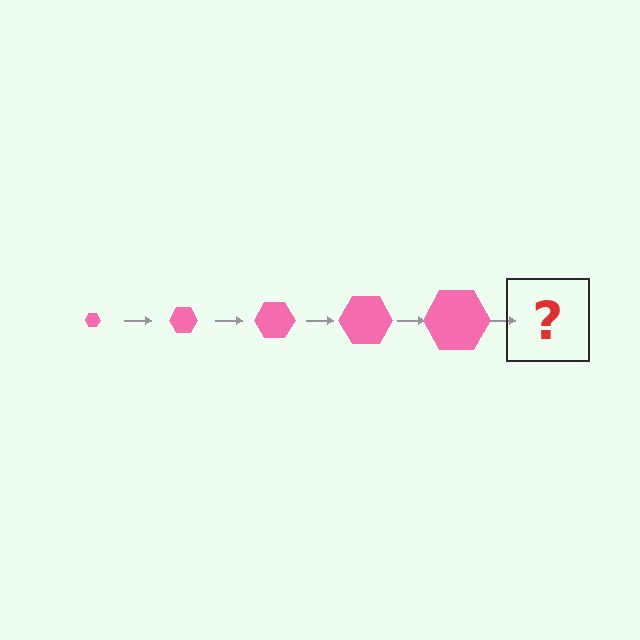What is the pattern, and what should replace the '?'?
The pattern is that the hexagon gets progressively larger each step. The '?' should be a pink hexagon, larger than the previous one.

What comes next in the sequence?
The next element should be a pink hexagon, larger than the previous one.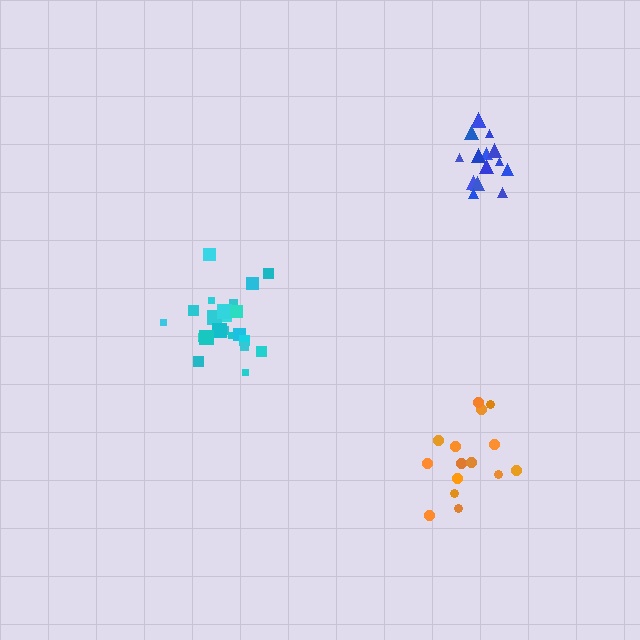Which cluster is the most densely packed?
Blue.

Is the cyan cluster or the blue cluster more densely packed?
Blue.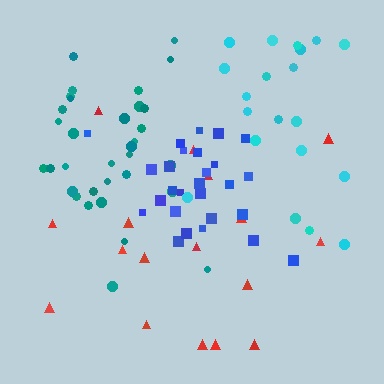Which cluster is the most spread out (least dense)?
Red.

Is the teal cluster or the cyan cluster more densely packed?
Teal.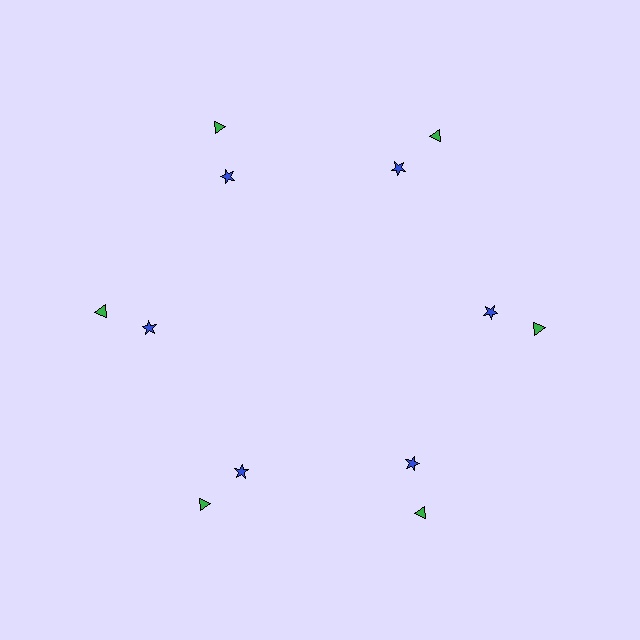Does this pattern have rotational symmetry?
Yes, this pattern has 6-fold rotational symmetry. It looks the same after rotating 60 degrees around the center.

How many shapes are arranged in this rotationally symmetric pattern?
There are 12 shapes, arranged in 6 groups of 2.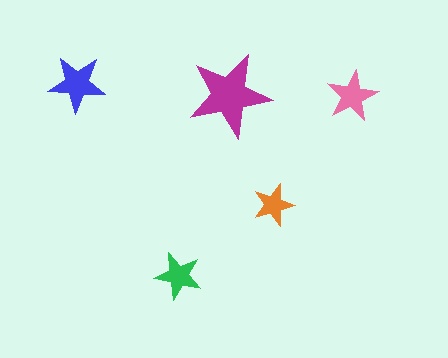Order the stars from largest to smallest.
the magenta one, the blue one, the pink one, the green one, the orange one.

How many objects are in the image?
There are 5 objects in the image.